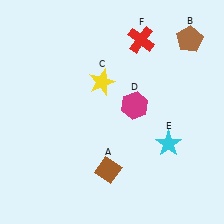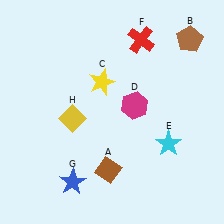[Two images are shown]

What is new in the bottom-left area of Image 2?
A blue star (G) was added in the bottom-left area of Image 2.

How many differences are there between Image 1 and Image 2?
There are 2 differences between the two images.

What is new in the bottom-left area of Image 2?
A yellow diamond (H) was added in the bottom-left area of Image 2.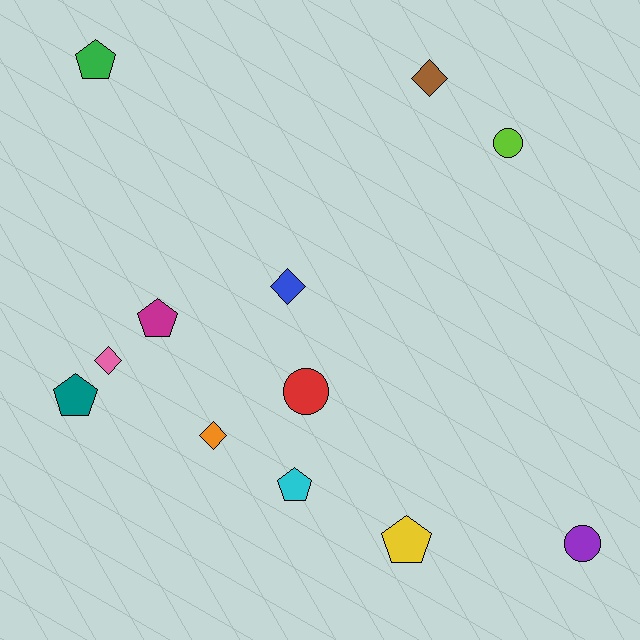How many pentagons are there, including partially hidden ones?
There are 5 pentagons.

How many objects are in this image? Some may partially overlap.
There are 12 objects.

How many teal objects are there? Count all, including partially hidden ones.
There is 1 teal object.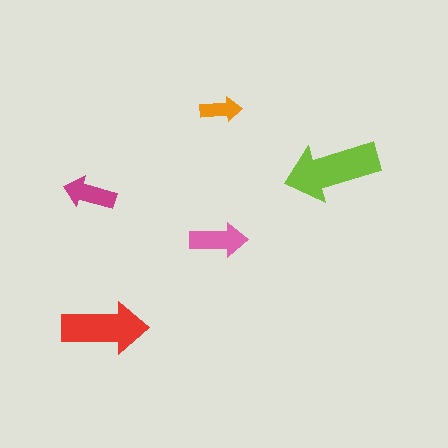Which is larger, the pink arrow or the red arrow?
The red one.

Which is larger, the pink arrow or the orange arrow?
The pink one.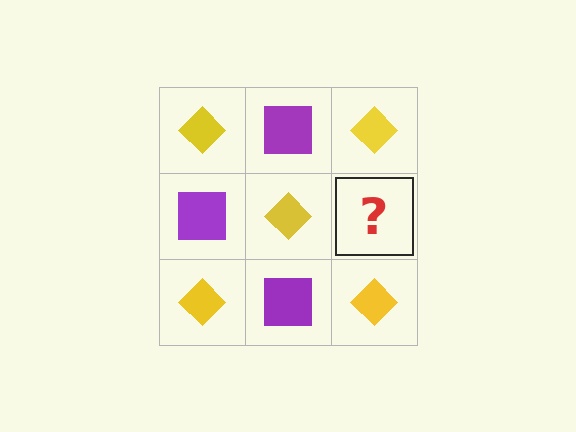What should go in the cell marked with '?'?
The missing cell should contain a purple square.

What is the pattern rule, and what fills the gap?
The rule is that it alternates yellow diamond and purple square in a checkerboard pattern. The gap should be filled with a purple square.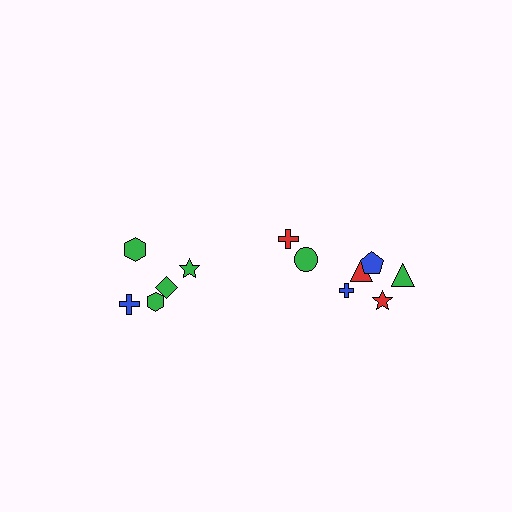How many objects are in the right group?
There are 7 objects.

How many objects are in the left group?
There are 5 objects.